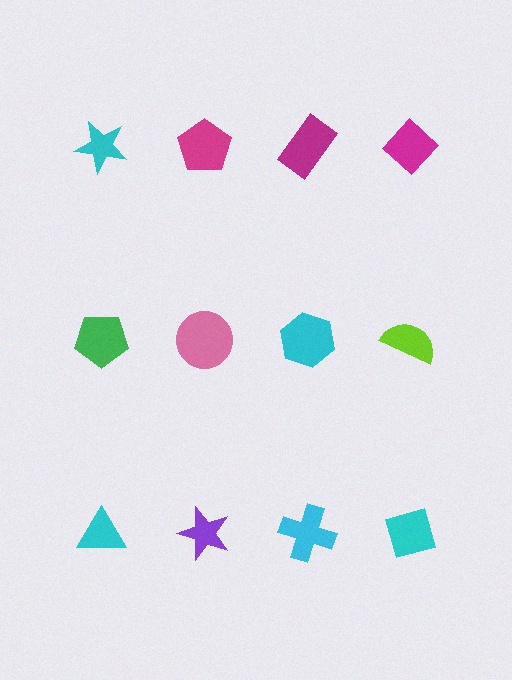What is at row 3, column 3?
A cyan cross.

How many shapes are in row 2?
4 shapes.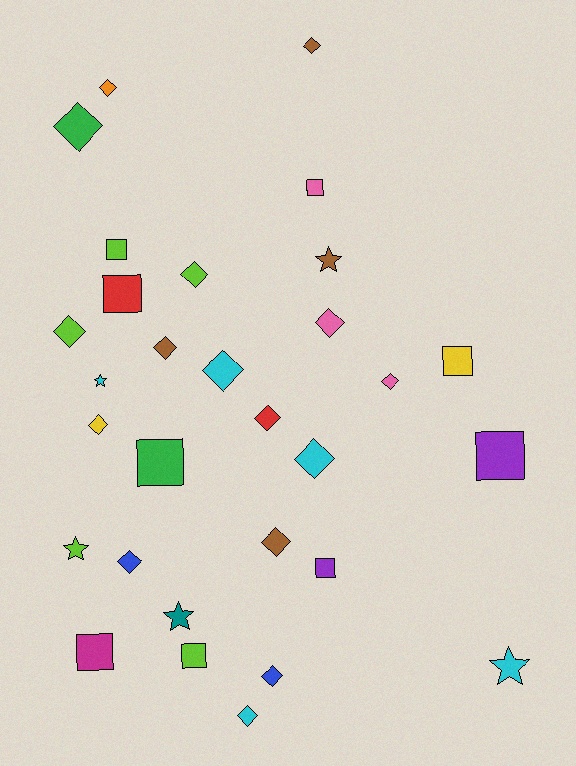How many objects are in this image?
There are 30 objects.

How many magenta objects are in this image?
There is 1 magenta object.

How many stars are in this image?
There are 5 stars.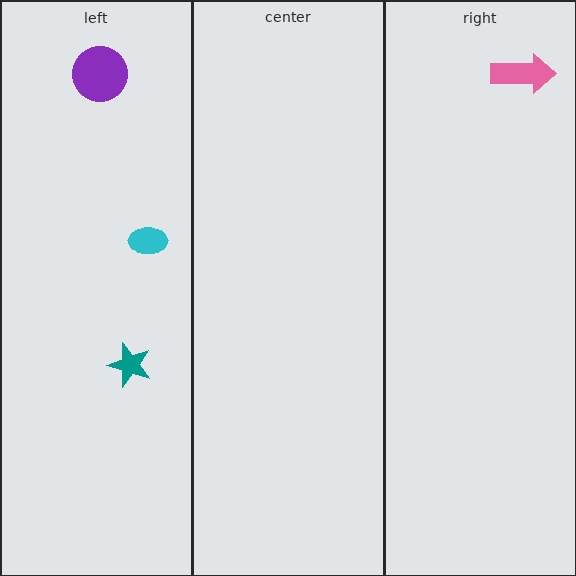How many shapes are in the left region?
3.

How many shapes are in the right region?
1.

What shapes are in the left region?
The purple circle, the cyan ellipse, the teal star.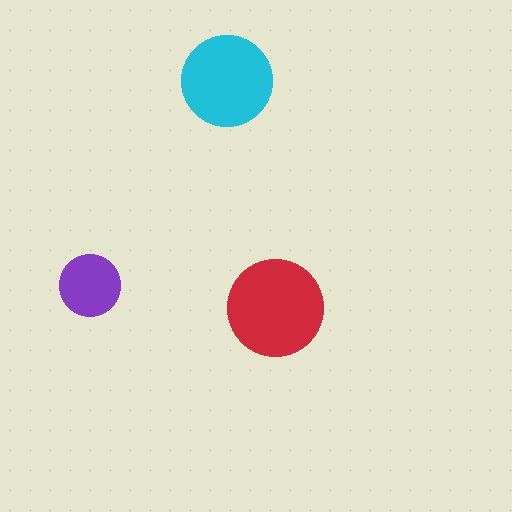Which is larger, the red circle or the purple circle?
The red one.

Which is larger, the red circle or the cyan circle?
The red one.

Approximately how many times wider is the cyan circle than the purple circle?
About 1.5 times wider.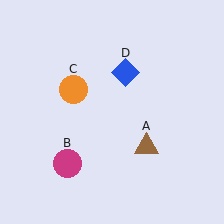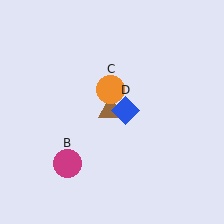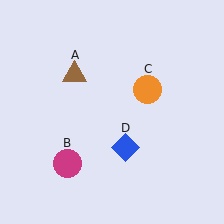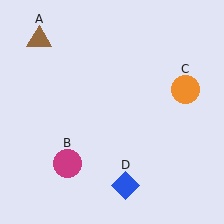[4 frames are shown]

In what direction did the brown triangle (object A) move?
The brown triangle (object A) moved up and to the left.